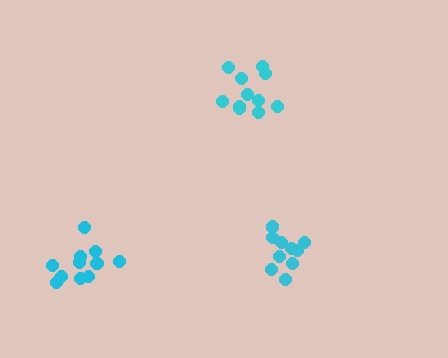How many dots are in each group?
Group 1: 11 dots, Group 2: 10 dots, Group 3: 11 dots (32 total).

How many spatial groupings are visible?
There are 3 spatial groupings.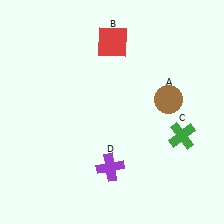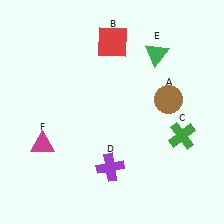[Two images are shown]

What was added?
A green triangle (E), a magenta triangle (F) were added in Image 2.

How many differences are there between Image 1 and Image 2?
There are 2 differences between the two images.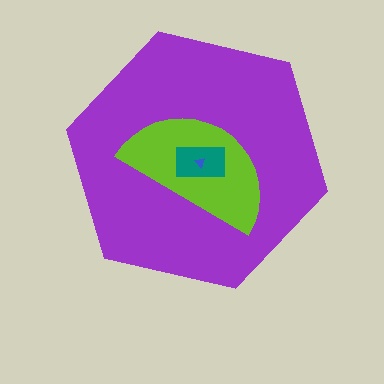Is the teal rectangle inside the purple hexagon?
Yes.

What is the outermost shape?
The purple hexagon.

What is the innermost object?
The blue triangle.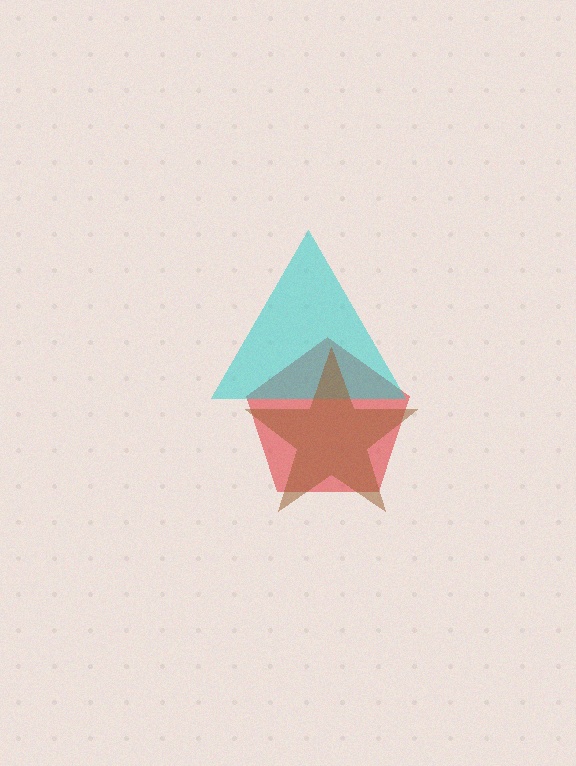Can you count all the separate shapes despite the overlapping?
Yes, there are 3 separate shapes.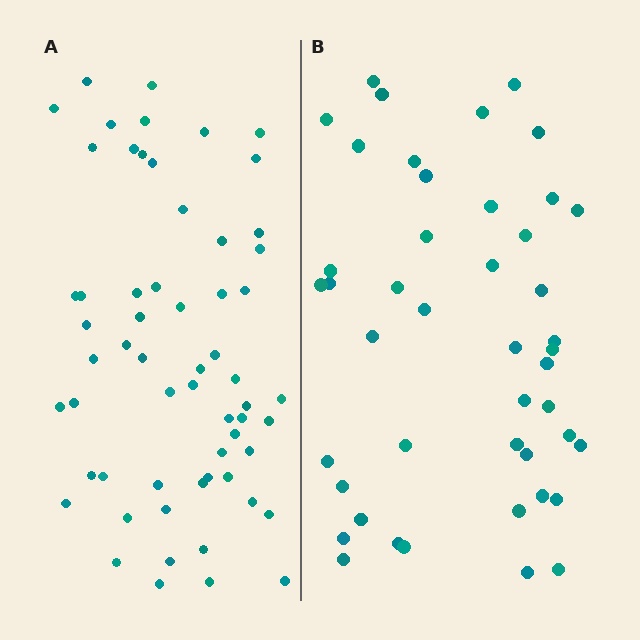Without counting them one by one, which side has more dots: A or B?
Region A (the left region) has more dots.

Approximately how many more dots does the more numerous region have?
Region A has approximately 15 more dots than region B.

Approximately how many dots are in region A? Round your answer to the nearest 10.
About 60 dots.